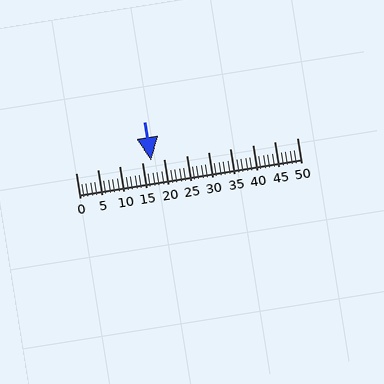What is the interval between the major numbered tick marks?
The major tick marks are spaced 5 units apart.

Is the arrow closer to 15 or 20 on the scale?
The arrow is closer to 15.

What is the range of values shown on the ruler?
The ruler shows values from 0 to 50.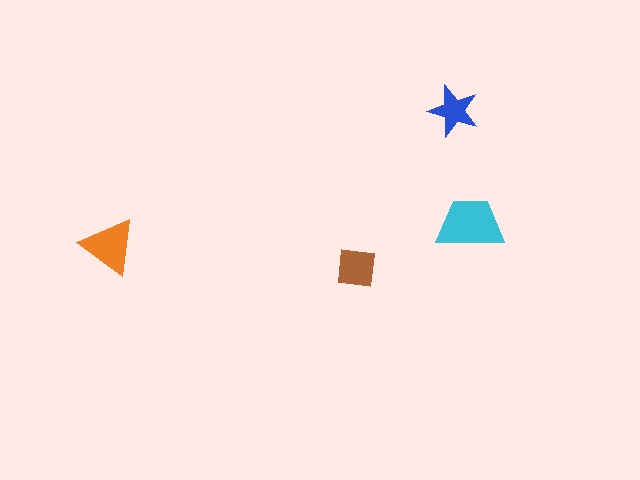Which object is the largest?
The cyan trapezoid.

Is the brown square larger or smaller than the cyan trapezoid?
Smaller.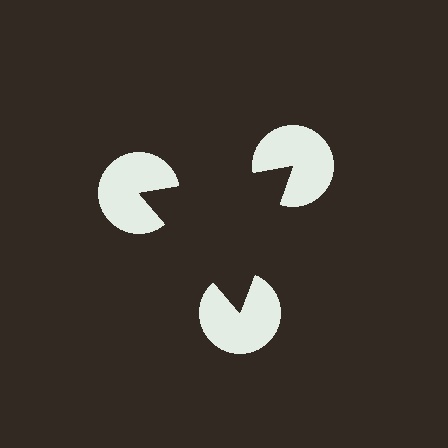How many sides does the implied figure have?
3 sides.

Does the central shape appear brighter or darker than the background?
It typically appears slightly darker than the background, even though no actual brightness change is drawn.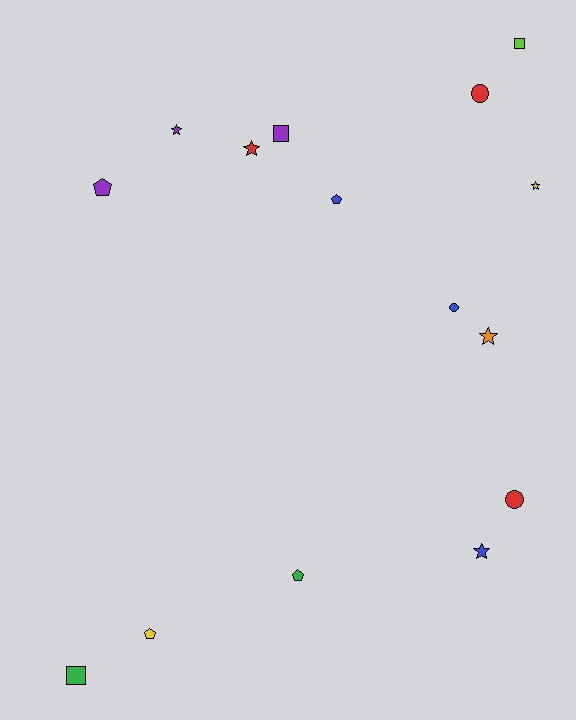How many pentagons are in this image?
There are 4 pentagons.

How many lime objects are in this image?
There is 1 lime object.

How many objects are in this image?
There are 15 objects.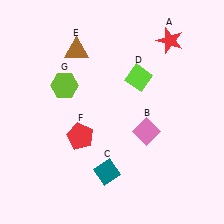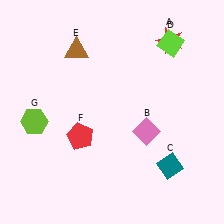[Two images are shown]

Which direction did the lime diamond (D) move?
The lime diamond (D) moved up.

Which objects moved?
The objects that moved are: the teal diamond (C), the lime diamond (D), the lime hexagon (G).